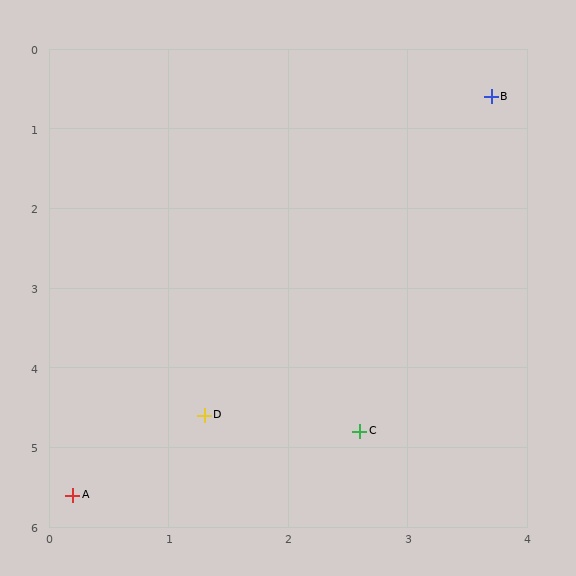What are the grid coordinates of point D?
Point D is at approximately (1.3, 4.6).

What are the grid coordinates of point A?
Point A is at approximately (0.2, 5.6).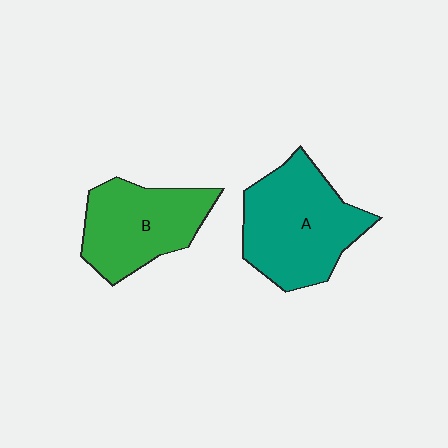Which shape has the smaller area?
Shape B (green).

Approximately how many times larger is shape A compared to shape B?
Approximately 1.2 times.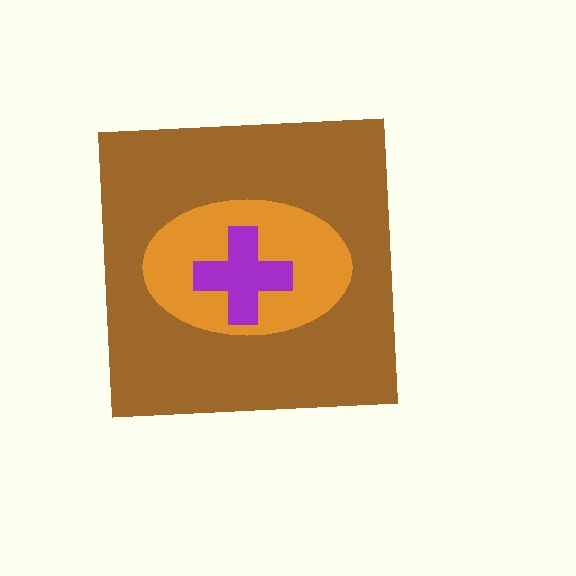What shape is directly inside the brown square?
The orange ellipse.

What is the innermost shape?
The purple cross.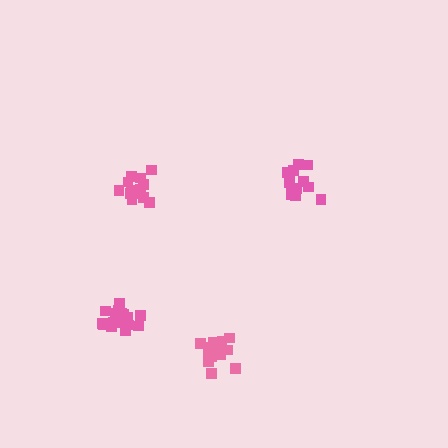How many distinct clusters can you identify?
There are 4 distinct clusters.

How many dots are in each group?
Group 1: 15 dots, Group 2: 14 dots, Group 3: 19 dots, Group 4: 14 dots (62 total).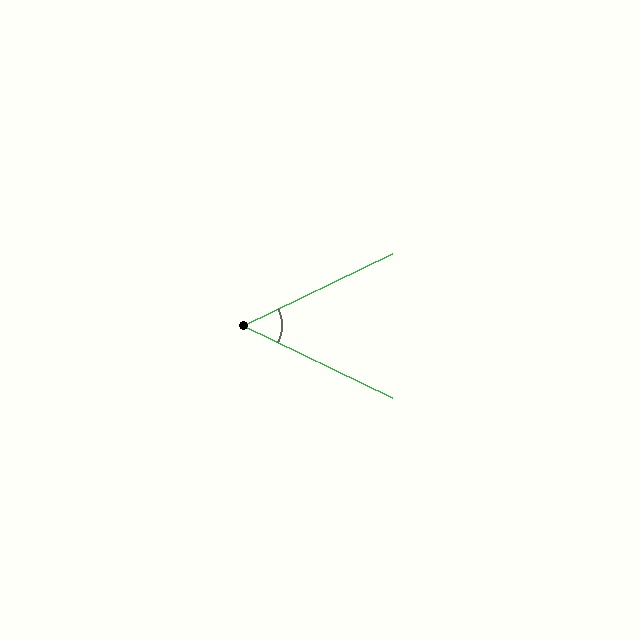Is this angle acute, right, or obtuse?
It is acute.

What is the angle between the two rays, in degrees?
Approximately 52 degrees.